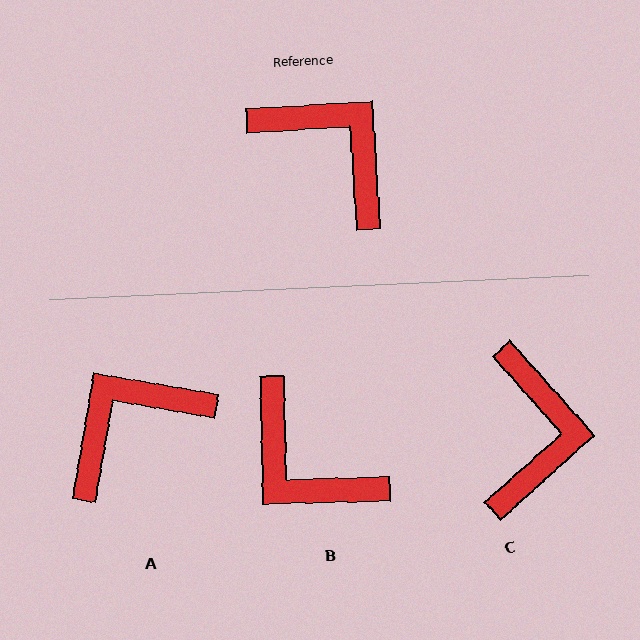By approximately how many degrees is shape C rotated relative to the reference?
Approximately 51 degrees clockwise.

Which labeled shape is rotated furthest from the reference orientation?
B, about 178 degrees away.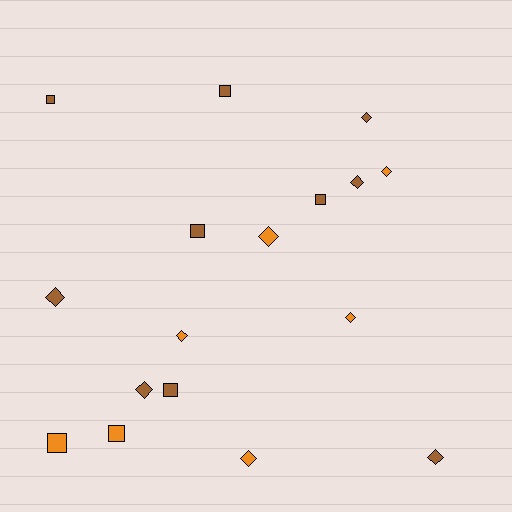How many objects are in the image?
There are 17 objects.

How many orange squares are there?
There are 2 orange squares.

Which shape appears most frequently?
Diamond, with 10 objects.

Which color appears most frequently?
Brown, with 10 objects.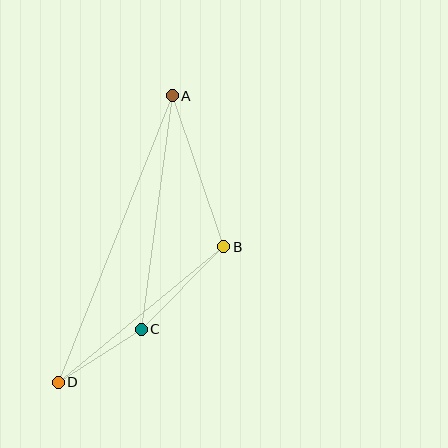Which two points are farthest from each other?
Points A and D are farthest from each other.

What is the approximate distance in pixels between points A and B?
The distance between A and B is approximately 160 pixels.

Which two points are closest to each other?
Points C and D are closest to each other.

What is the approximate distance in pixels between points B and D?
The distance between B and D is approximately 214 pixels.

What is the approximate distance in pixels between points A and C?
The distance between A and C is approximately 235 pixels.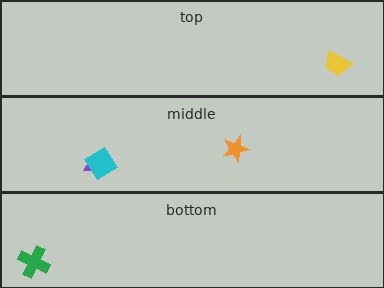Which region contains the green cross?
The bottom region.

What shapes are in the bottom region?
The green cross.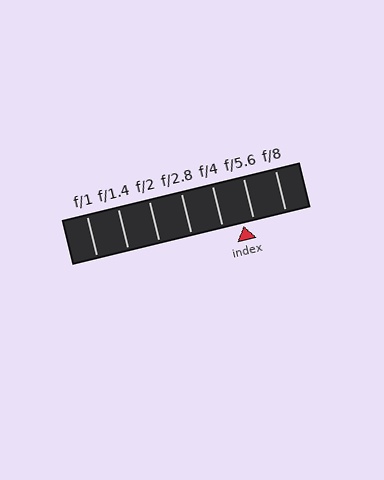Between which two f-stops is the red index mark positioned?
The index mark is between f/4 and f/5.6.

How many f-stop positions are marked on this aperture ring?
There are 7 f-stop positions marked.